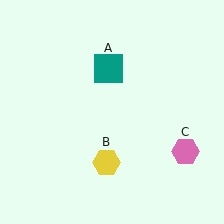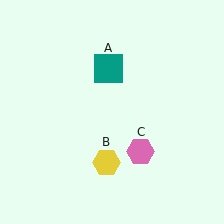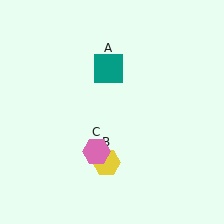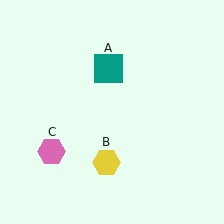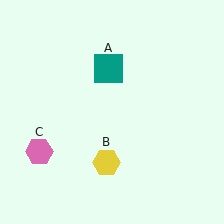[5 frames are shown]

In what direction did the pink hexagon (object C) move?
The pink hexagon (object C) moved left.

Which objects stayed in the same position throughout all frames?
Teal square (object A) and yellow hexagon (object B) remained stationary.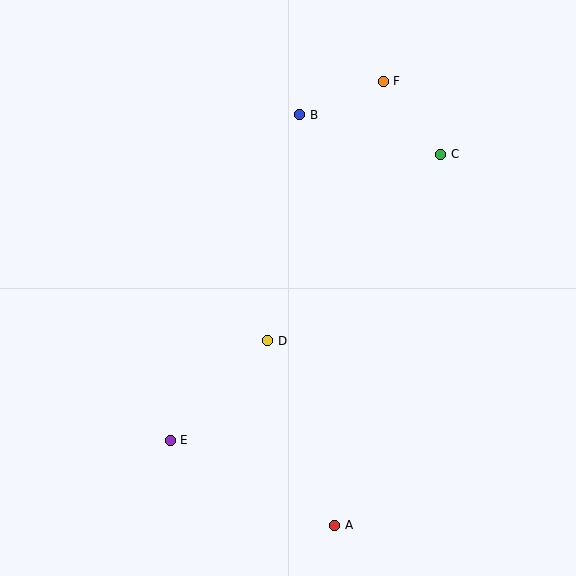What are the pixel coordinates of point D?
Point D is at (268, 341).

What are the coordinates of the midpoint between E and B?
The midpoint between E and B is at (235, 277).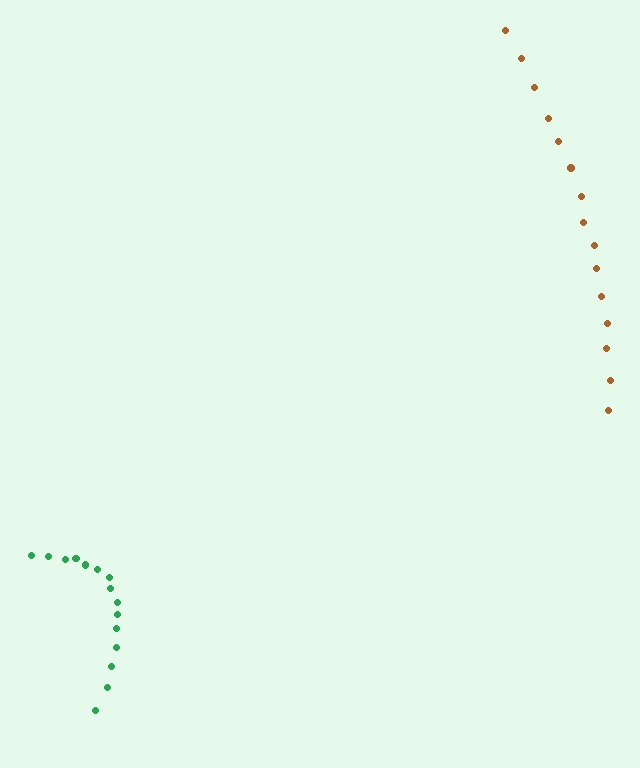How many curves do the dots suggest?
There are 2 distinct paths.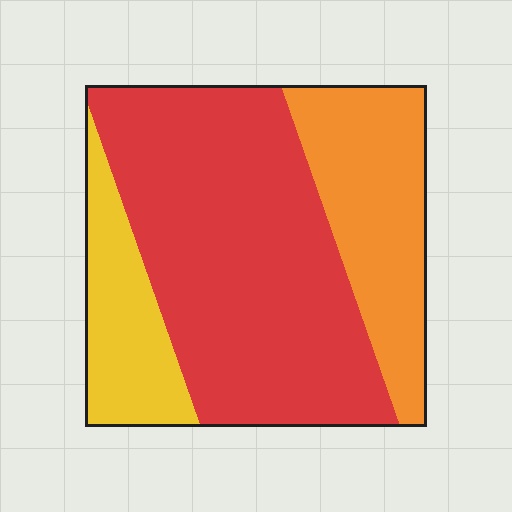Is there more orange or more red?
Red.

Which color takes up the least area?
Yellow, at roughly 15%.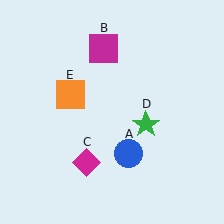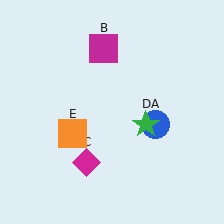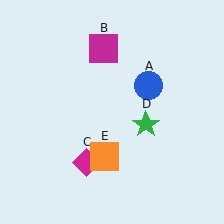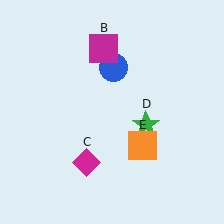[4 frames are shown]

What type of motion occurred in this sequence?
The blue circle (object A), orange square (object E) rotated counterclockwise around the center of the scene.